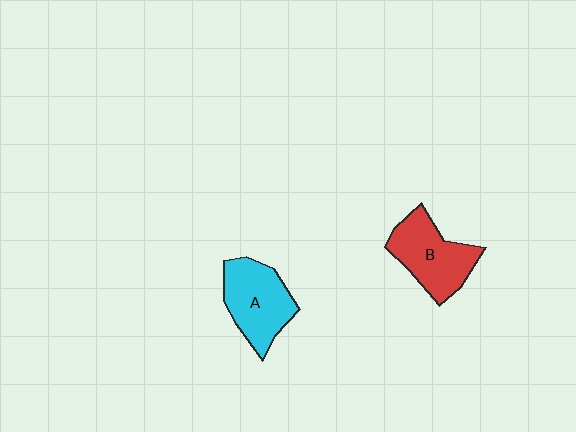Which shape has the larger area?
Shape B (red).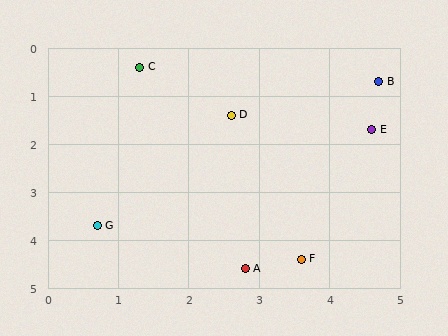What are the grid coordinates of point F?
Point F is at approximately (3.6, 4.4).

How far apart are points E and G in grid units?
Points E and G are about 4.4 grid units apart.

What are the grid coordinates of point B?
Point B is at approximately (4.7, 0.7).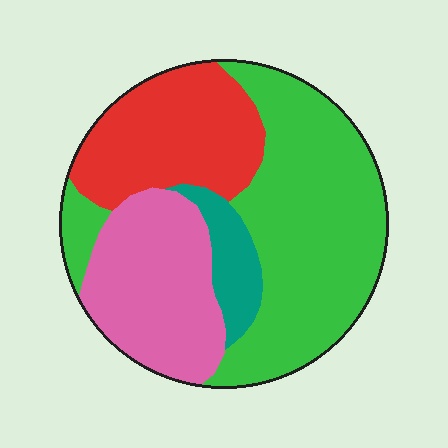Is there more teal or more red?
Red.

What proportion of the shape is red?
Red covers roughly 25% of the shape.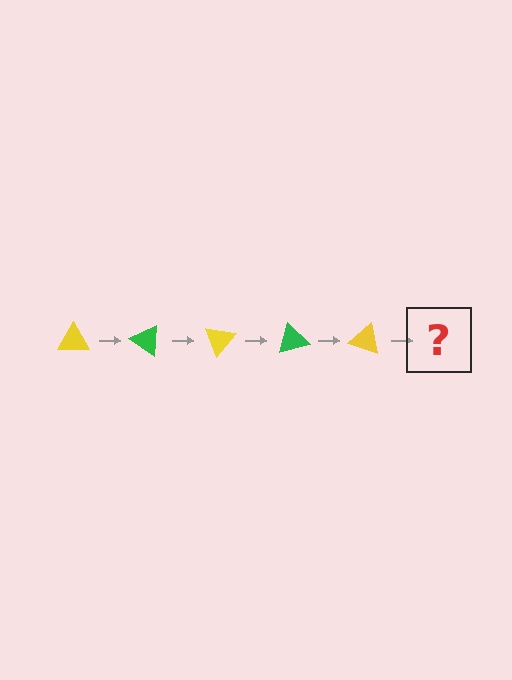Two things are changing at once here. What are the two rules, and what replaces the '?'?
The two rules are that it rotates 35 degrees each step and the color cycles through yellow and green. The '?' should be a green triangle, rotated 175 degrees from the start.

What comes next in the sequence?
The next element should be a green triangle, rotated 175 degrees from the start.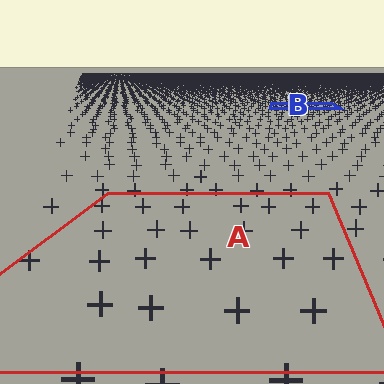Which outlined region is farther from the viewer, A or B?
Region B is farther from the viewer — the texture elements inside it appear smaller and more densely packed.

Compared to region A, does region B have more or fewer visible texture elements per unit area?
Region B has more texture elements per unit area — they are packed more densely because it is farther away.